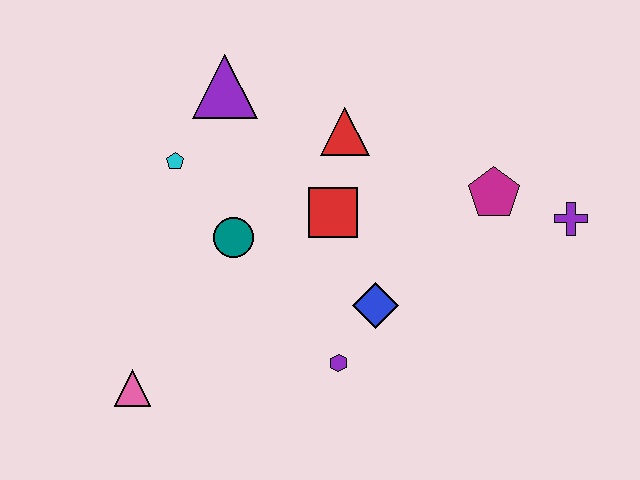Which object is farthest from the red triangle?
The pink triangle is farthest from the red triangle.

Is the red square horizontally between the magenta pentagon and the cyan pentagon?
Yes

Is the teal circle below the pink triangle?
No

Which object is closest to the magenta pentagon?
The purple cross is closest to the magenta pentagon.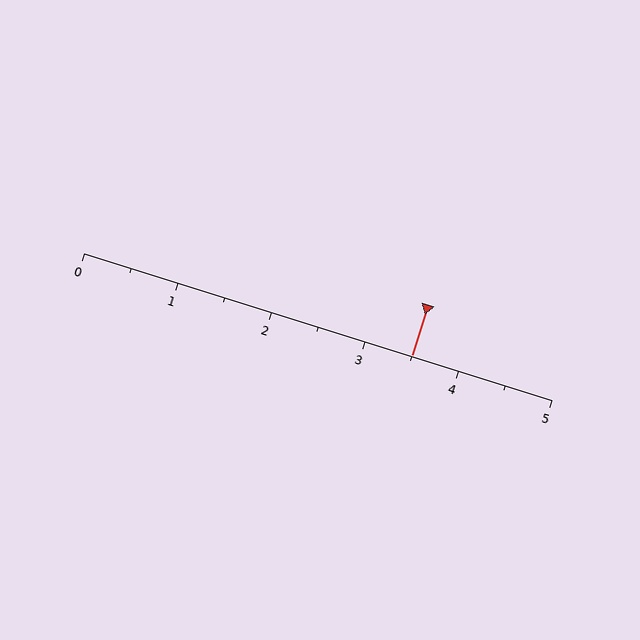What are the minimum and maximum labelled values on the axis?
The axis runs from 0 to 5.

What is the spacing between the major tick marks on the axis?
The major ticks are spaced 1 apart.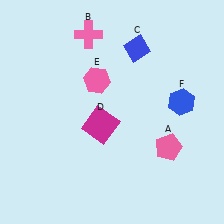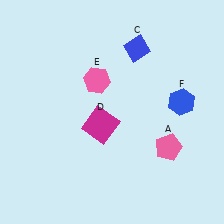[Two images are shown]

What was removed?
The pink cross (B) was removed in Image 2.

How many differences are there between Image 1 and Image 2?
There is 1 difference between the two images.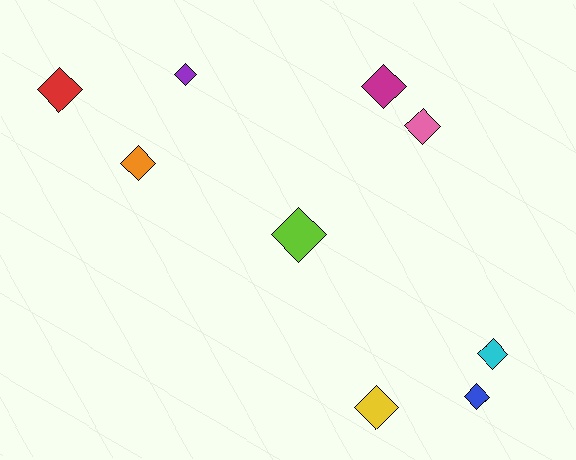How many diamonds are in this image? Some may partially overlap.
There are 9 diamonds.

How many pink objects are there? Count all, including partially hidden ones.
There is 1 pink object.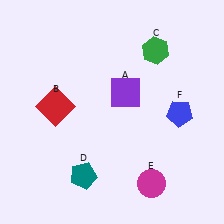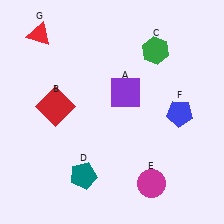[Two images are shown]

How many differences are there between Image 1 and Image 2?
There is 1 difference between the two images.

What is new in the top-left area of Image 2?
A red triangle (G) was added in the top-left area of Image 2.